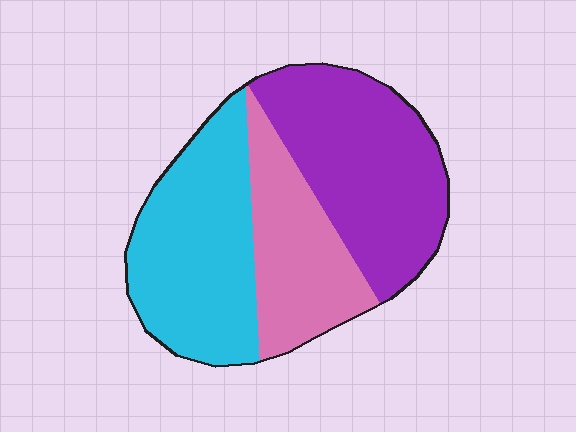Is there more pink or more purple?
Purple.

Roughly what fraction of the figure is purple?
Purple takes up about three eighths (3/8) of the figure.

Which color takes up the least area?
Pink, at roughly 25%.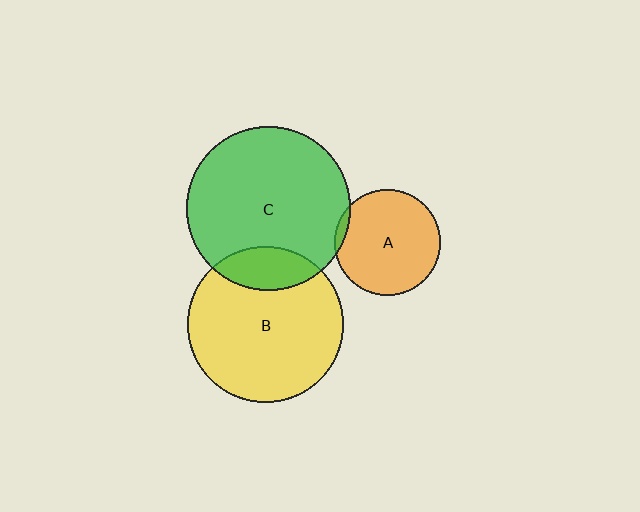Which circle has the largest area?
Circle C (green).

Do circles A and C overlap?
Yes.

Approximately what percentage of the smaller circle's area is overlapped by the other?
Approximately 5%.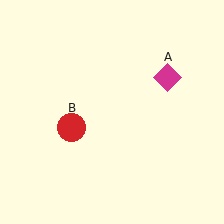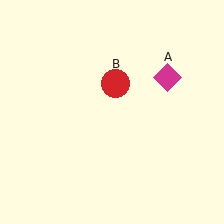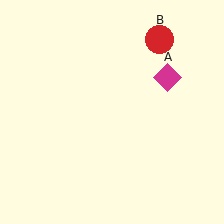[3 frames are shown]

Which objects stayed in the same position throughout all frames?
Magenta diamond (object A) remained stationary.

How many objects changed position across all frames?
1 object changed position: red circle (object B).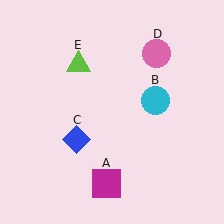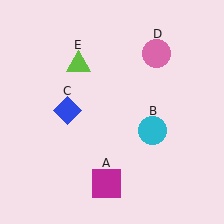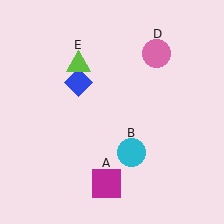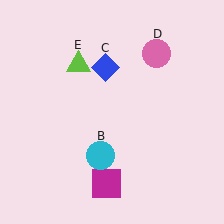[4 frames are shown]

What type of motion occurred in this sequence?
The cyan circle (object B), blue diamond (object C) rotated clockwise around the center of the scene.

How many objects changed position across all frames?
2 objects changed position: cyan circle (object B), blue diamond (object C).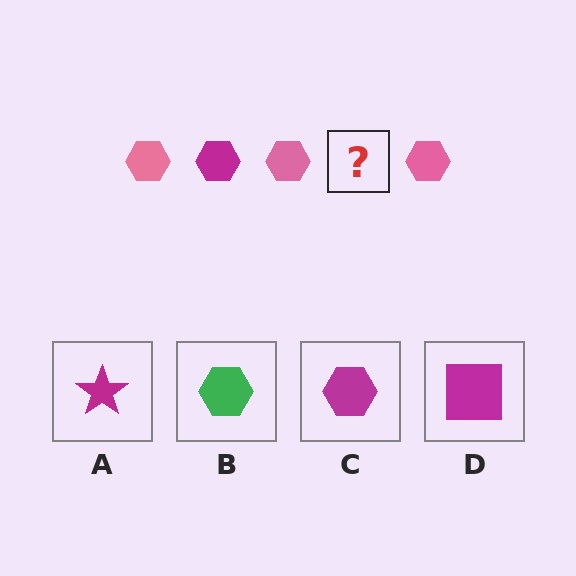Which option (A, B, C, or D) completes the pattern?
C.